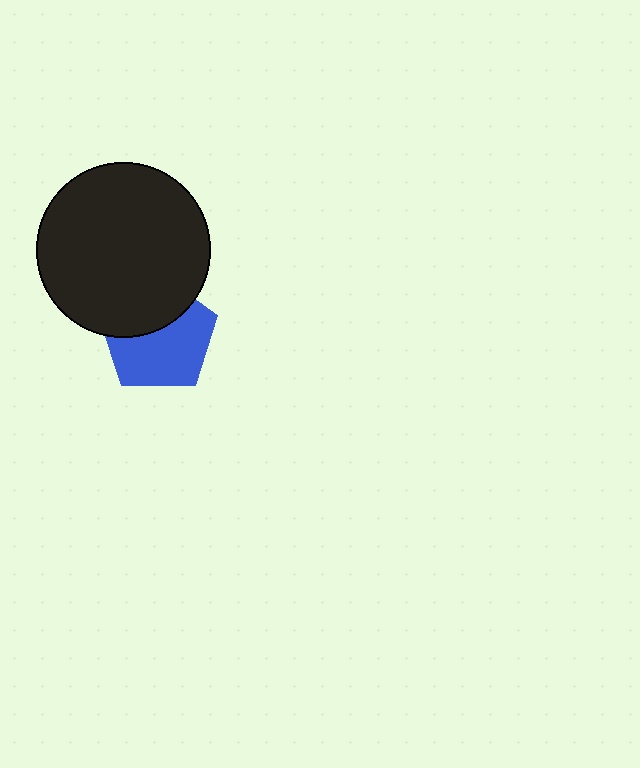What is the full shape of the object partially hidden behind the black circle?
The partially hidden object is a blue pentagon.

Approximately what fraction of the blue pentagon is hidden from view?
Roughly 39% of the blue pentagon is hidden behind the black circle.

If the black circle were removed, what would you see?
You would see the complete blue pentagon.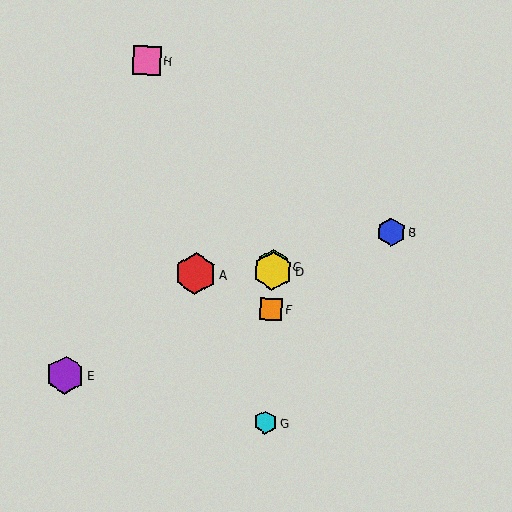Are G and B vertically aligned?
No, G is at x≈266 and B is at x≈391.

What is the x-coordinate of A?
Object A is at x≈196.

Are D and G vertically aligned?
Yes, both are at x≈273.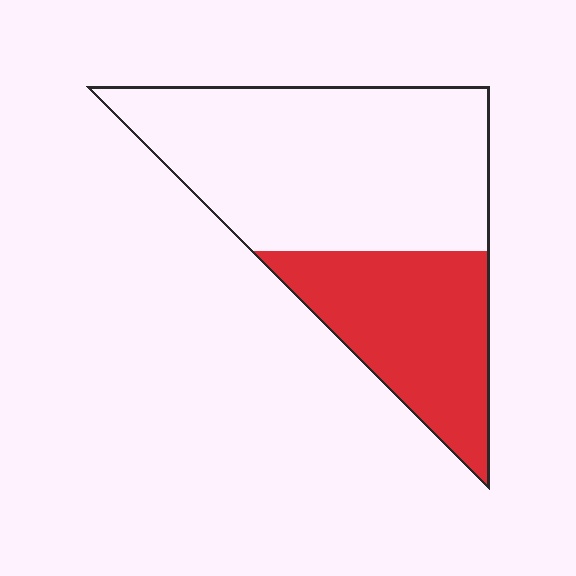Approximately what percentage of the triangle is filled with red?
Approximately 35%.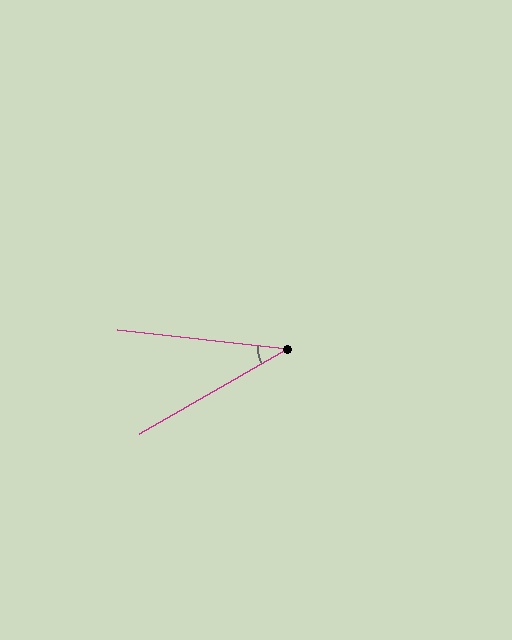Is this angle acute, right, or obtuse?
It is acute.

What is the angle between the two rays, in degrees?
Approximately 36 degrees.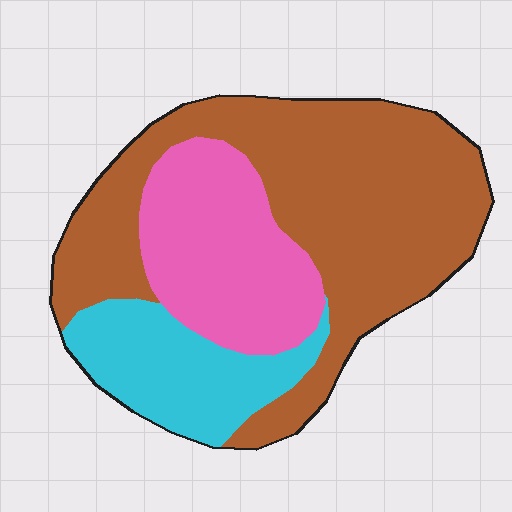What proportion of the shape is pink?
Pink covers about 25% of the shape.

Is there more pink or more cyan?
Pink.